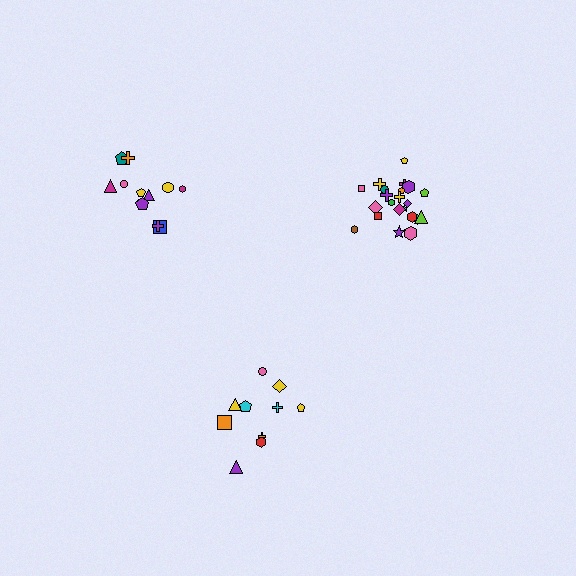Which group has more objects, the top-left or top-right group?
The top-right group.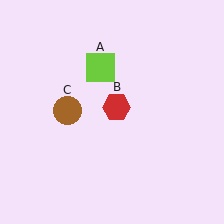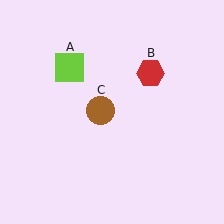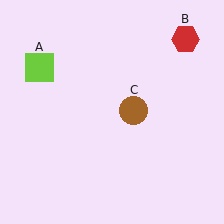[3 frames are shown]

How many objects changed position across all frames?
3 objects changed position: lime square (object A), red hexagon (object B), brown circle (object C).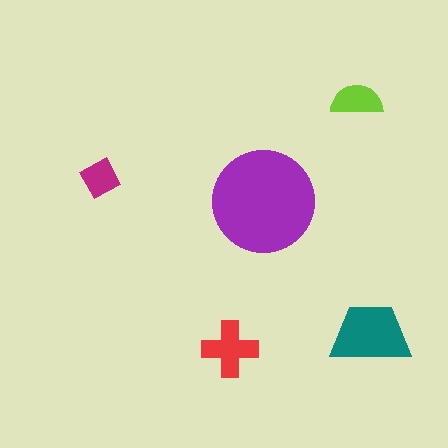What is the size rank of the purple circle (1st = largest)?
1st.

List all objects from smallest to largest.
The magenta diamond, the lime semicircle, the red cross, the teal trapezoid, the purple circle.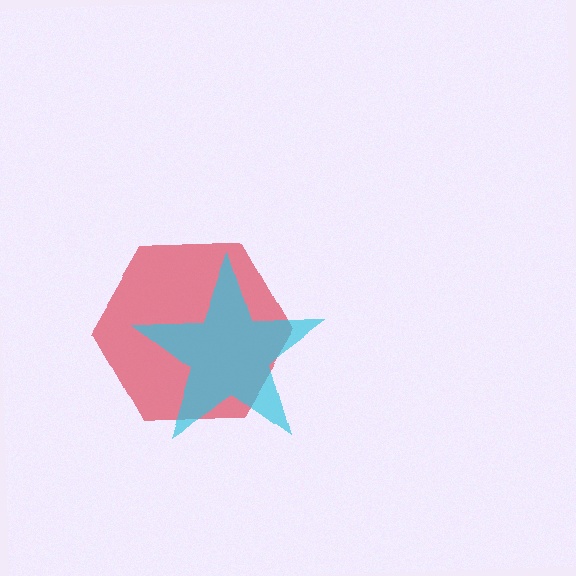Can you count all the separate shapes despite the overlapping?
Yes, there are 2 separate shapes.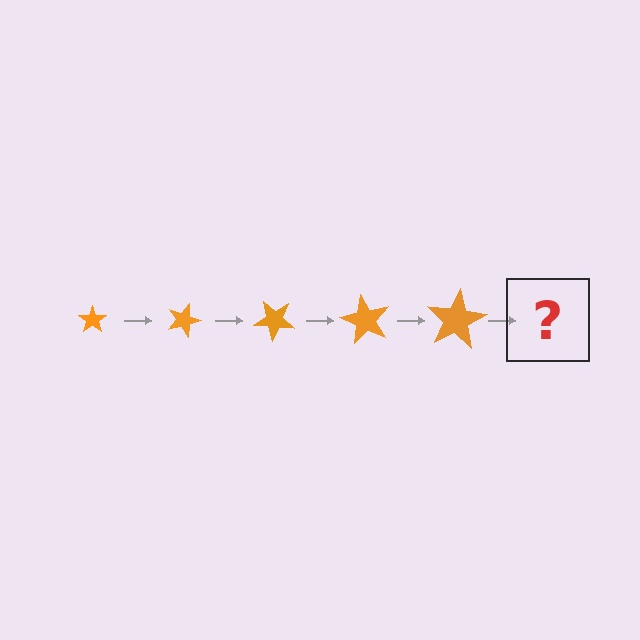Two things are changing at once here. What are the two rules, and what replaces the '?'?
The two rules are that the star grows larger each step and it rotates 20 degrees each step. The '?' should be a star, larger than the previous one and rotated 100 degrees from the start.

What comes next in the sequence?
The next element should be a star, larger than the previous one and rotated 100 degrees from the start.